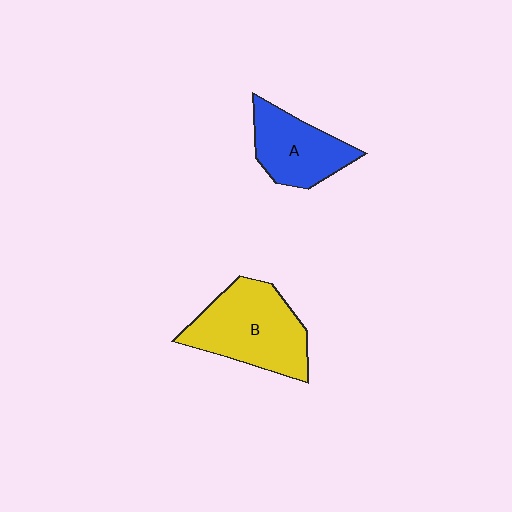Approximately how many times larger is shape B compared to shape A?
Approximately 1.4 times.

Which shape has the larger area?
Shape B (yellow).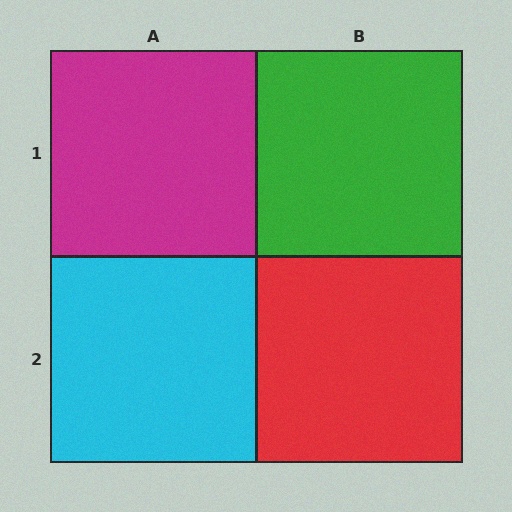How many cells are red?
1 cell is red.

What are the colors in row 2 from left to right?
Cyan, red.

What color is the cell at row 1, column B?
Green.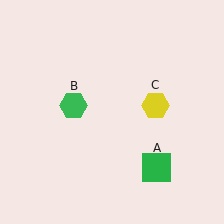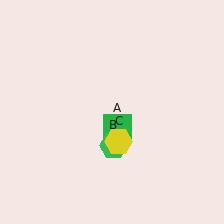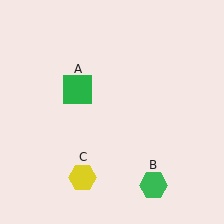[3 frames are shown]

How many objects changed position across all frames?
3 objects changed position: green square (object A), green hexagon (object B), yellow hexagon (object C).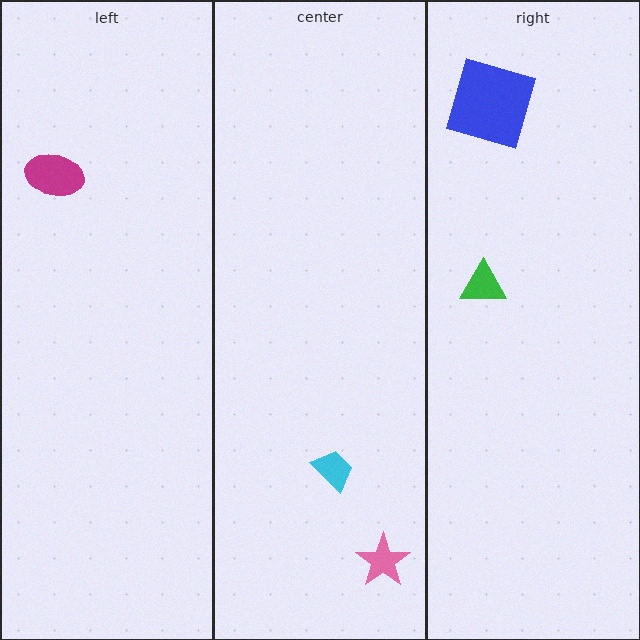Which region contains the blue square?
The right region.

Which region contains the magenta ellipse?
The left region.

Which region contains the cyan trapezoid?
The center region.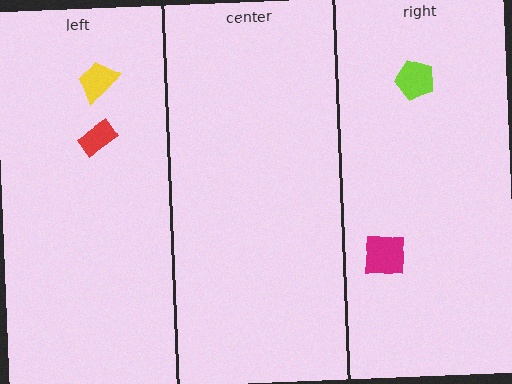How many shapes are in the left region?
2.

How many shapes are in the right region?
2.